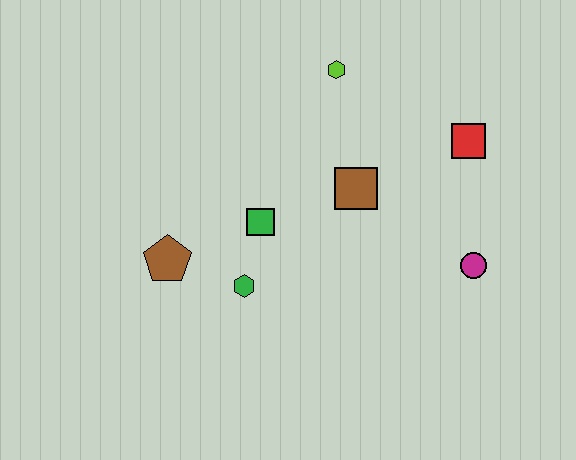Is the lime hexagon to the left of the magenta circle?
Yes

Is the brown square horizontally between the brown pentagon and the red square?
Yes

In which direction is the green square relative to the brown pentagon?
The green square is to the right of the brown pentagon.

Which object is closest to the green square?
The green hexagon is closest to the green square.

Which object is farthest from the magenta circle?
The brown pentagon is farthest from the magenta circle.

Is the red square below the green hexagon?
No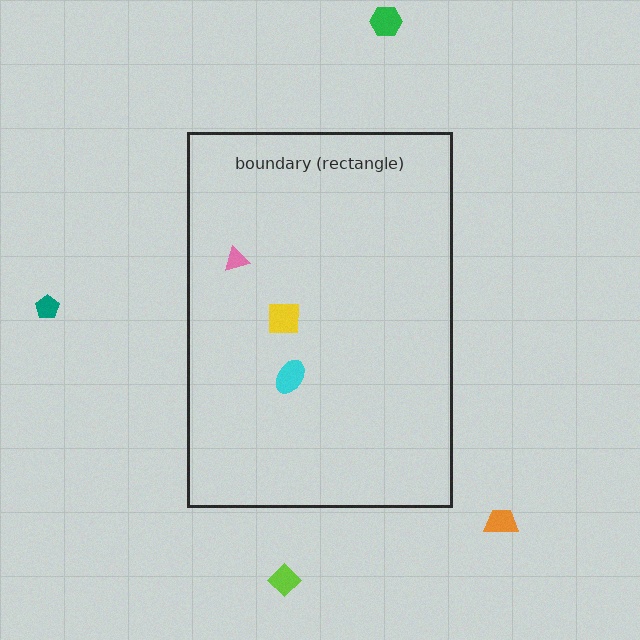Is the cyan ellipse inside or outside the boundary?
Inside.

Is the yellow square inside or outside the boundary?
Inside.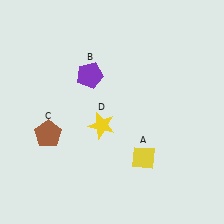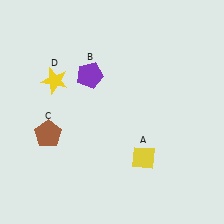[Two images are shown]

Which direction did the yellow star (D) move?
The yellow star (D) moved left.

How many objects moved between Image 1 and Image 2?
1 object moved between the two images.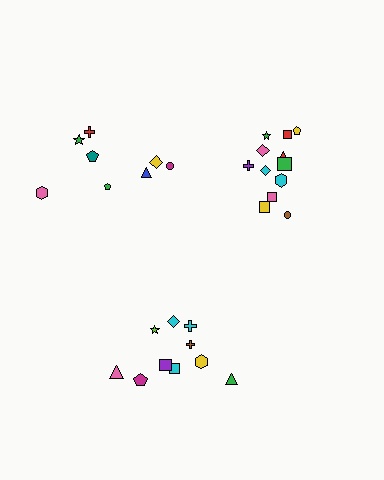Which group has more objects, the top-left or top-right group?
The top-right group.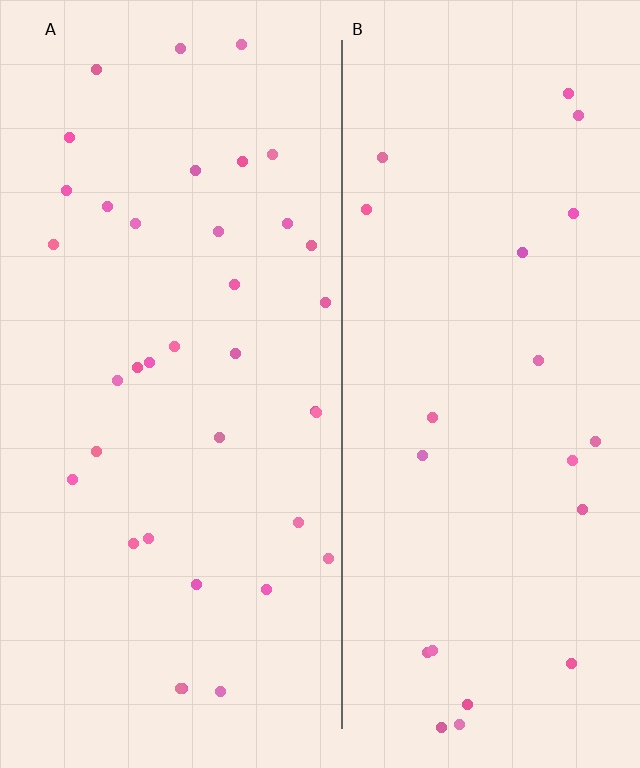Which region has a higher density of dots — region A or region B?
A (the left).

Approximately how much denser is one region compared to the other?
Approximately 1.7× — region A over region B.